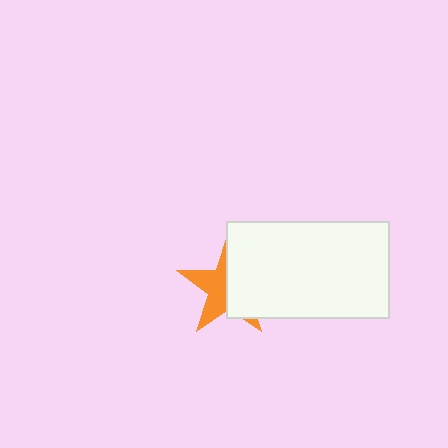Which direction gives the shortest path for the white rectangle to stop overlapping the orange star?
Moving right gives the shortest separation.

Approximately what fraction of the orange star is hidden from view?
Roughly 55% of the orange star is hidden behind the white rectangle.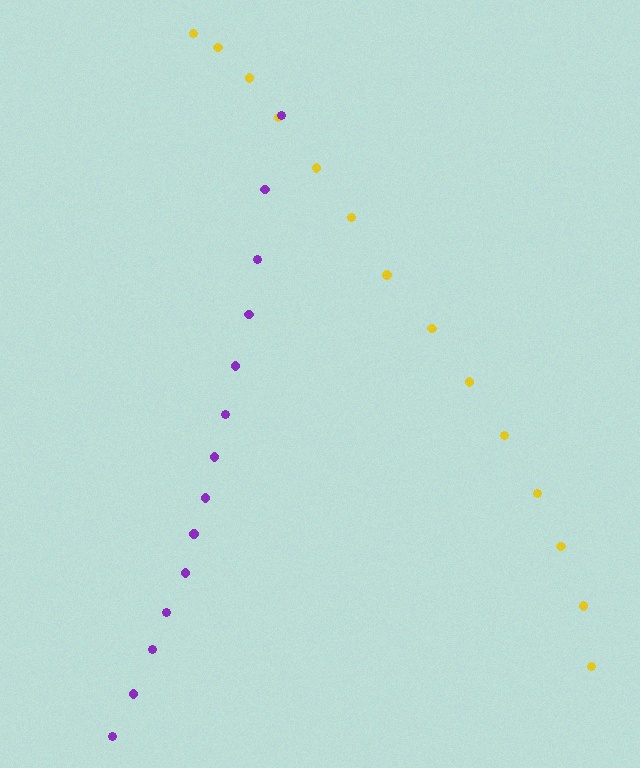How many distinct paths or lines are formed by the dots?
There are 2 distinct paths.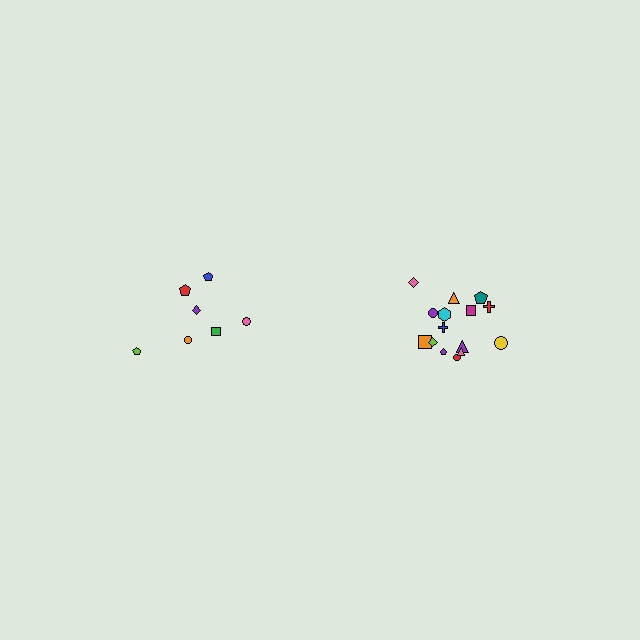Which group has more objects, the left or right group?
The right group.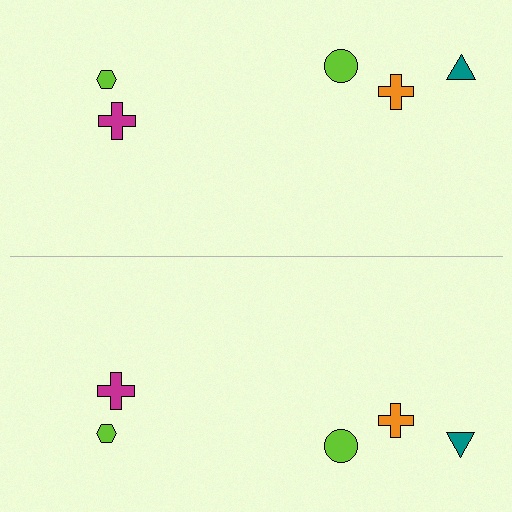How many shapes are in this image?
There are 10 shapes in this image.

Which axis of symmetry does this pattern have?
The pattern has a horizontal axis of symmetry running through the center of the image.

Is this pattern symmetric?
Yes, this pattern has bilateral (reflection) symmetry.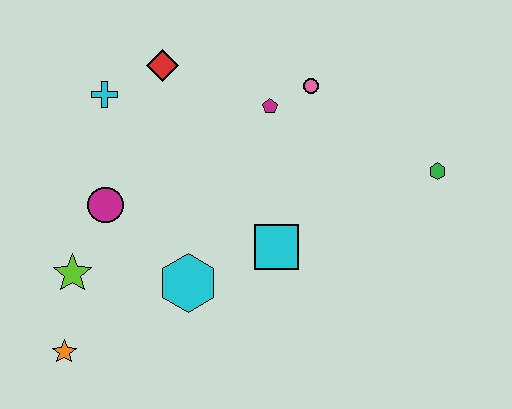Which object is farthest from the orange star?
The green hexagon is farthest from the orange star.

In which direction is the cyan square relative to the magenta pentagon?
The cyan square is below the magenta pentagon.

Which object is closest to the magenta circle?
The lime star is closest to the magenta circle.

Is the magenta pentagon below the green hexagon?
No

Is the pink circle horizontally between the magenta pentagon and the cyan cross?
No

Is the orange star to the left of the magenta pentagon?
Yes